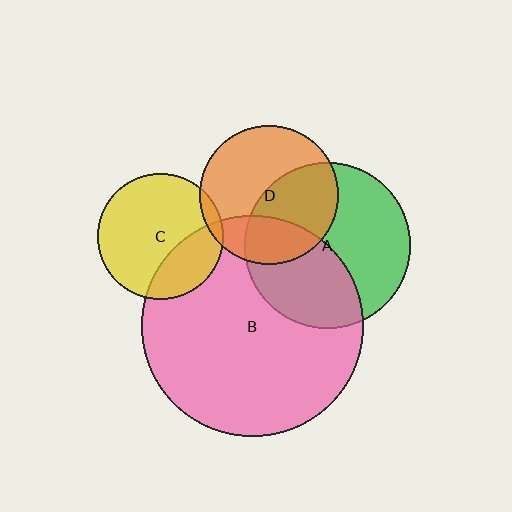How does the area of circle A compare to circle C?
Approximately 1.7 times.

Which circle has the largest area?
Circle B (pink).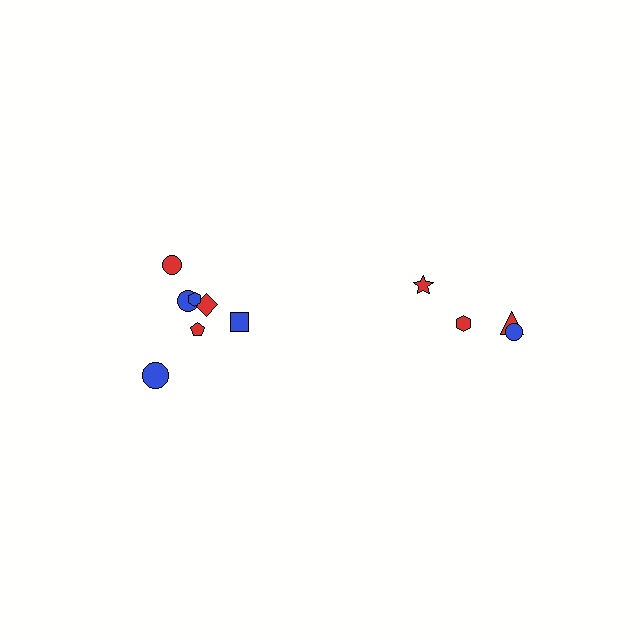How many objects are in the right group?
There are 4 objects.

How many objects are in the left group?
There are 7 objects.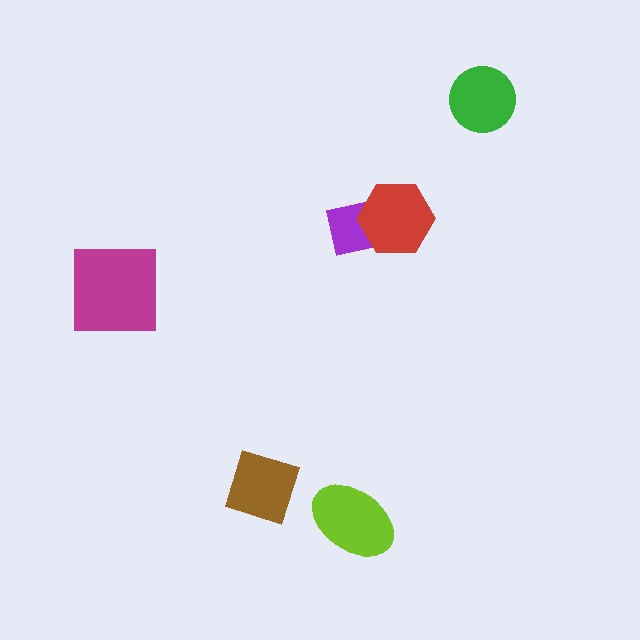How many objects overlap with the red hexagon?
1 object overlaps with the red hexagon.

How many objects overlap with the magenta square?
0 objects overlap with the magenta square.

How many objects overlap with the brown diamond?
0 objects overlap with the brown diamond.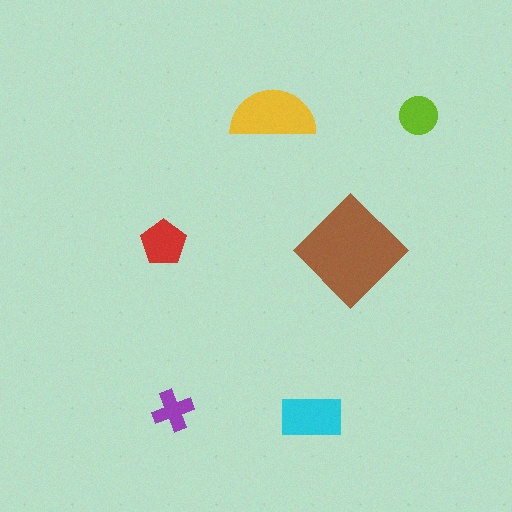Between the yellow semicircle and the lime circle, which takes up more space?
The yellow semicircle.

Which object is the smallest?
The purple cross.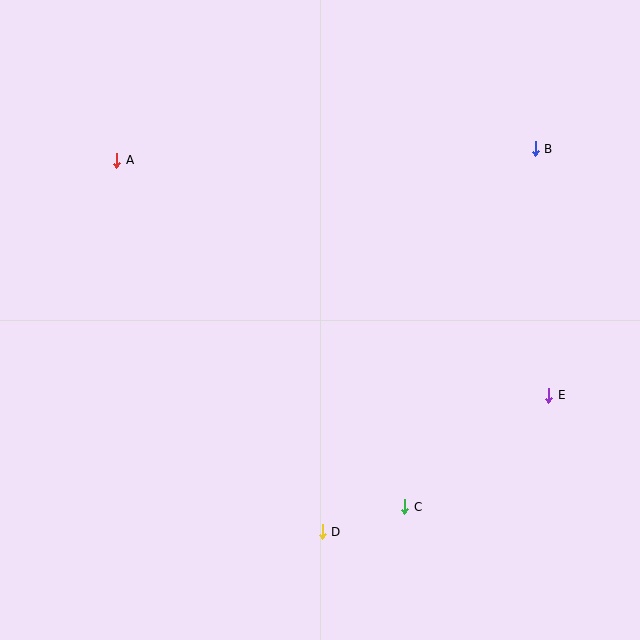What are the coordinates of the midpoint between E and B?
The midpoint between E and B is at (542, 272).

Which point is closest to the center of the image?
Point C at (405, 507) is closest to the center.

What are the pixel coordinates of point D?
Point D is at (322, 532).